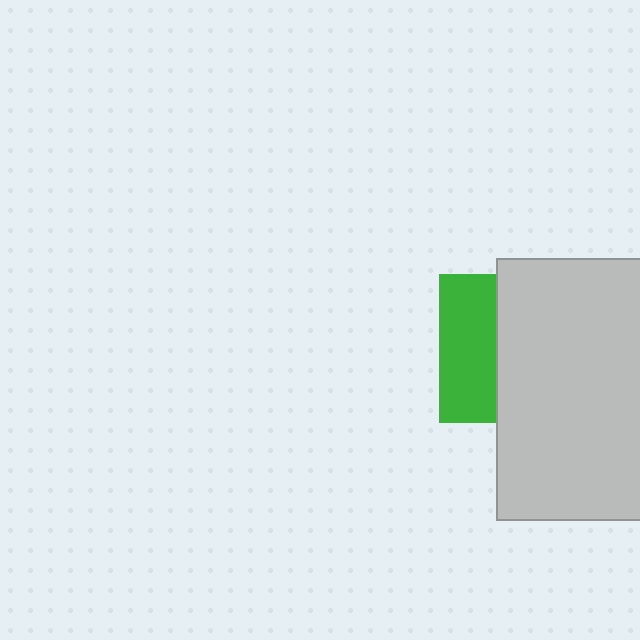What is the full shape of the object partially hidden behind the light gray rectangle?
The partially hidden object is a green square.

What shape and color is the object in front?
The object in front is a light gray rectangle.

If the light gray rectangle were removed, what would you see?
You would see the complete green square.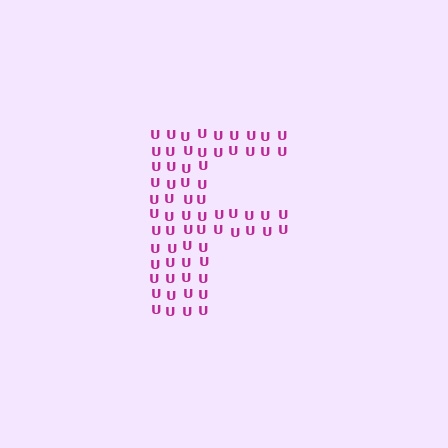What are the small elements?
The small elements are letter U's.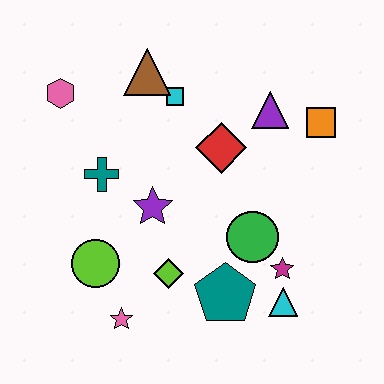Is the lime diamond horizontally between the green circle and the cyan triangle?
No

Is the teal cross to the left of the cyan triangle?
Yes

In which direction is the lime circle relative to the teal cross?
The lime circle is below the teal cross.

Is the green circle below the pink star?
No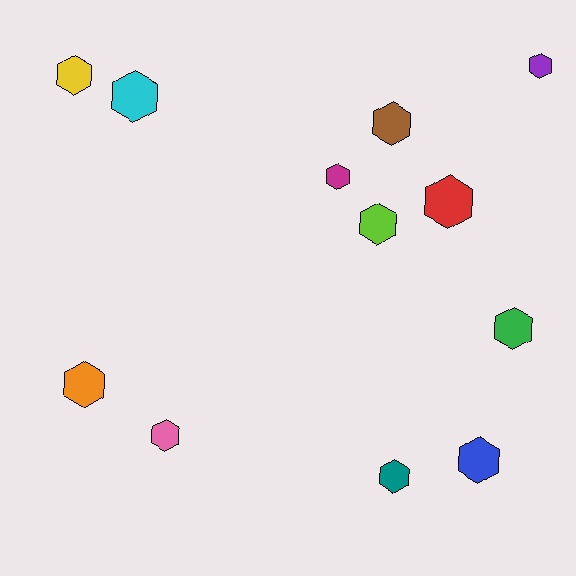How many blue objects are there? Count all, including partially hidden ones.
There is 1 blue object.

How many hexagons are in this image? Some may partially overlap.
There are 12 hexagons.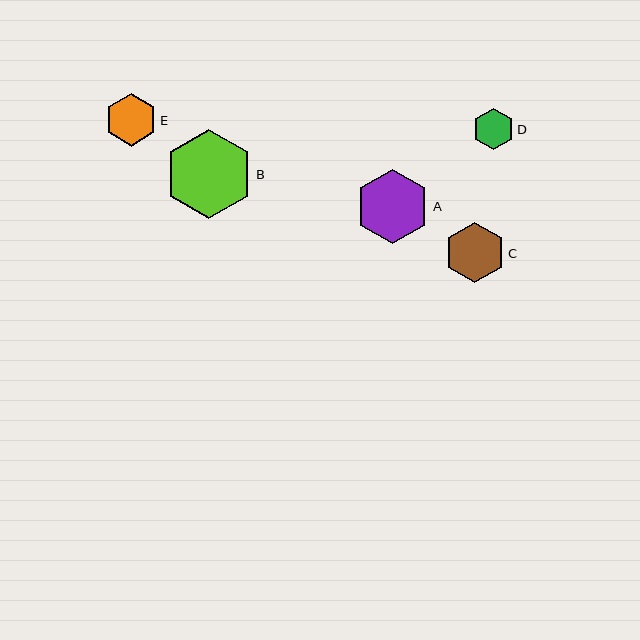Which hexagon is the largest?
Hexagon B is the largest with a size of approximately 89 pixels.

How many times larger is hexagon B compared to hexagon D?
Hexagon B is approximately 2.2 times the size of hexagon D.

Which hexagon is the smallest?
Hexagon D is the smallest with a size of approximately 41 pixels.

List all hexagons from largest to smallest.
From largest to smallest: B, A, C, E, D.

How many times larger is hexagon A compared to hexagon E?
Hexagon A is approximately 1.4 times the size of hexagon E.